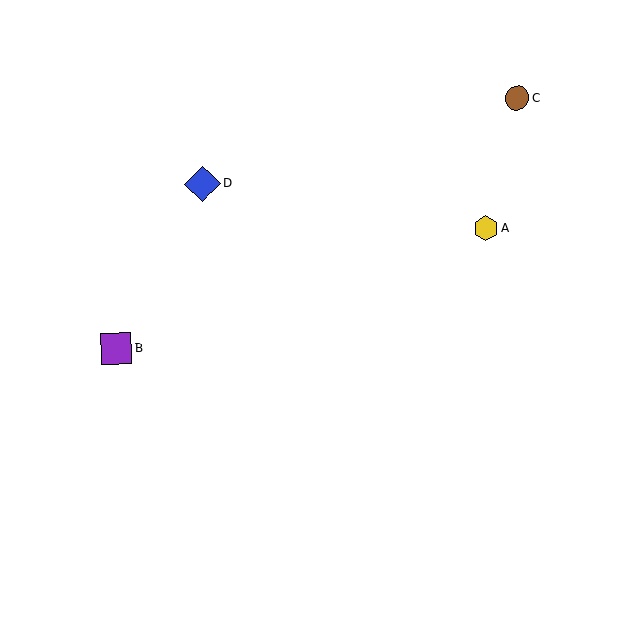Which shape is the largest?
The blue diamond (labeled D) is the largest.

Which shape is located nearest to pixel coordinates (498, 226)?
The yellow hexagon (labeled A) at (486, 228) is nearest to that location.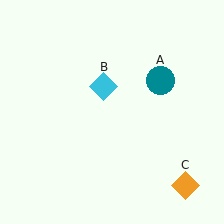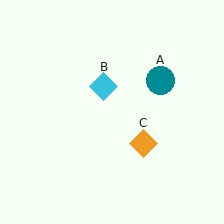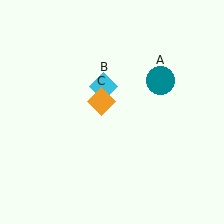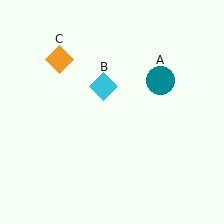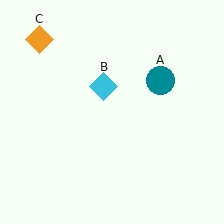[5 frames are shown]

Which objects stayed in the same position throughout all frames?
Teal circle (object A) and cyan diamond (object B) remained stationary.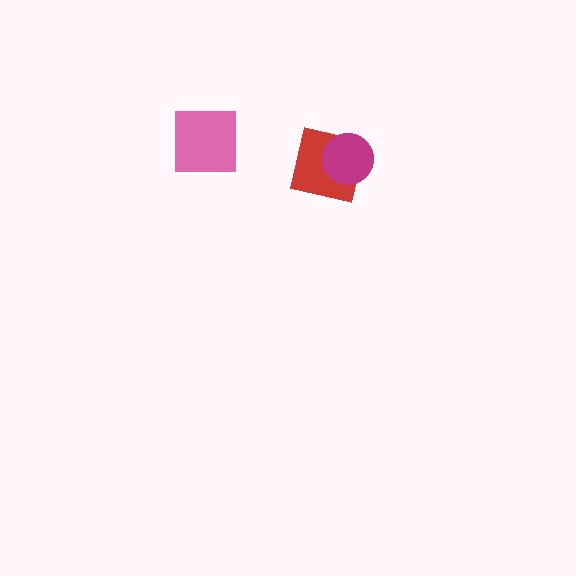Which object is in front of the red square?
The magenta circle is in front of the red square.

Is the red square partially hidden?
Yes, it is partially covered by another shape.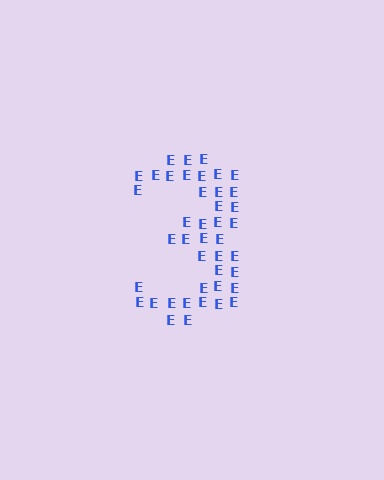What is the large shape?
The large shape is the digit 3.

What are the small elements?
The small elements are letter E's.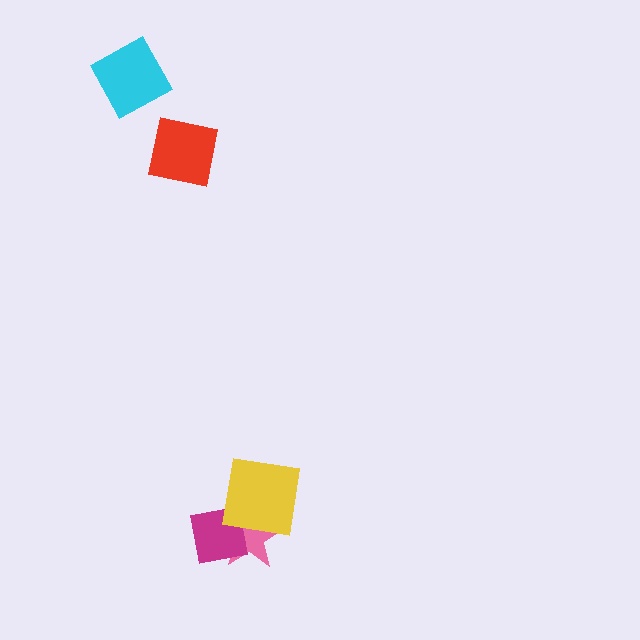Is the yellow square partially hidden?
No, no other shape covers it.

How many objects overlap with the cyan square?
0 objects overlap with the cyan square.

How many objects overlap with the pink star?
2 objects overlap with the pink star.